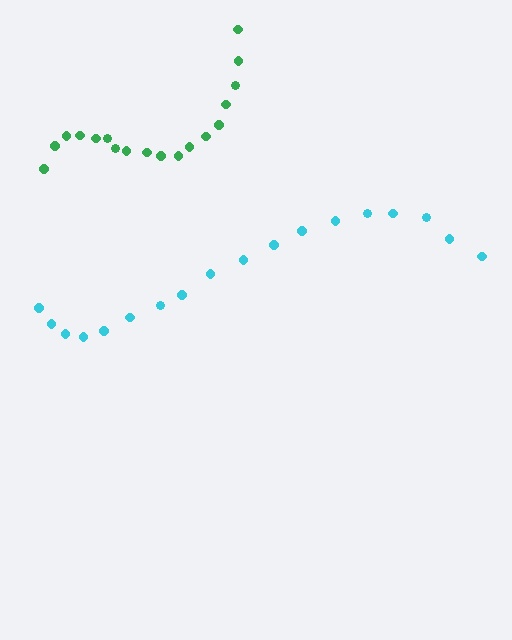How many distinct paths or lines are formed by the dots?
There are 2 distinct paths.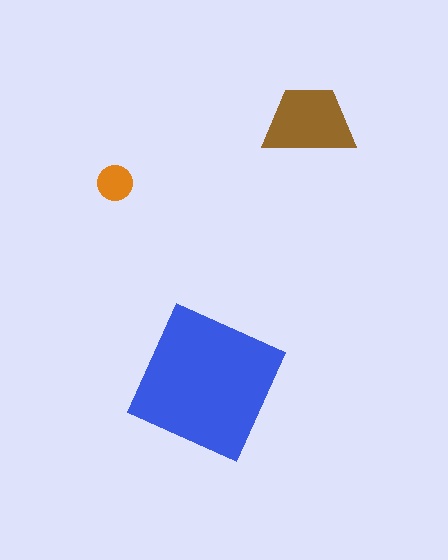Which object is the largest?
The blue square.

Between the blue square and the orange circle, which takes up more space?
The blue square.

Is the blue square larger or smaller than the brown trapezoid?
Larger.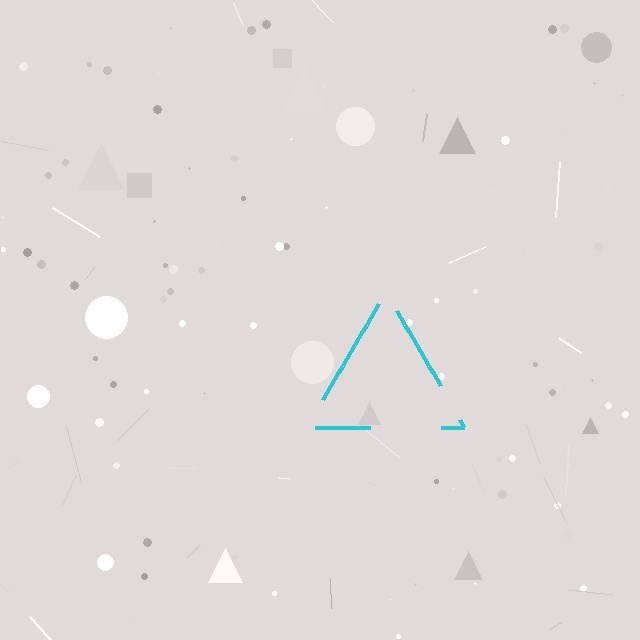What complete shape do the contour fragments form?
The contour fragments form a triangle.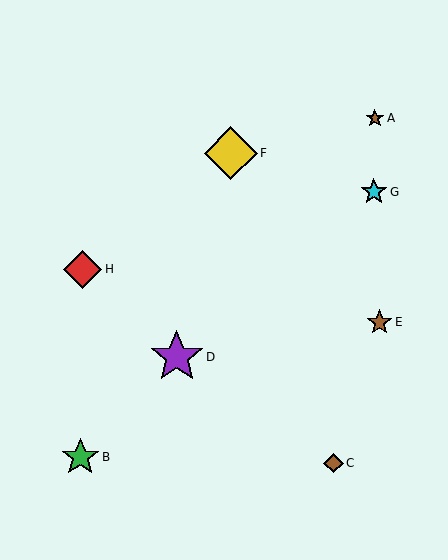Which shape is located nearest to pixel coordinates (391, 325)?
The brown star (labeled E) at (379, 322) is nearest to that location.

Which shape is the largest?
The yellow diamond (labeled F) is the largest.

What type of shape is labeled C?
Shape C is a brown diamond.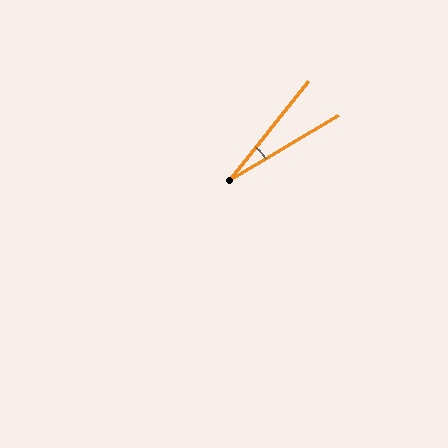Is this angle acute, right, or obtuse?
It is acute.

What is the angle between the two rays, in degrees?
Approximately 20 degrees.